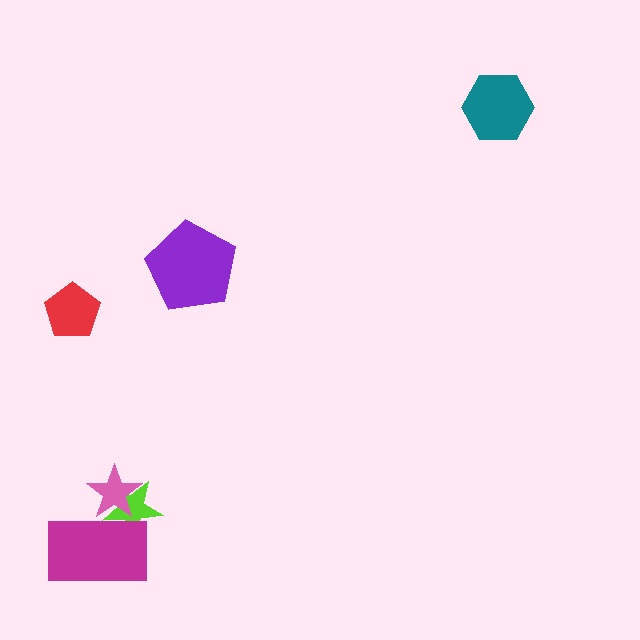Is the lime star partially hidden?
Yes, it is partially covered by another shape.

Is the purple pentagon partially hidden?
No, no other shape covers it.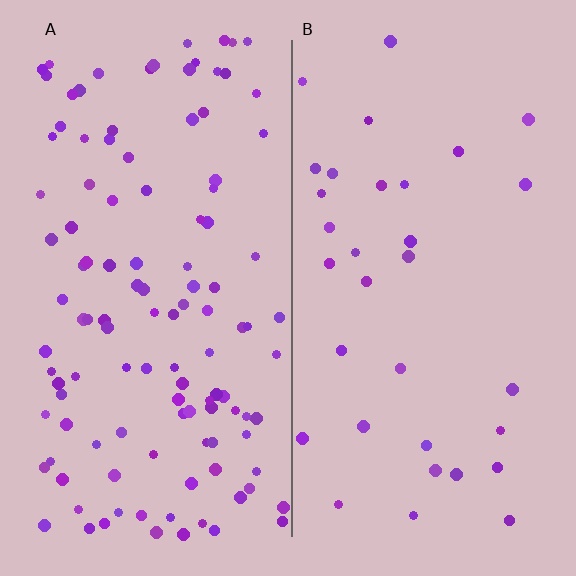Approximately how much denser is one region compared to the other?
Approximately 3.5× — region A over region B.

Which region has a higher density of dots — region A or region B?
A (the left).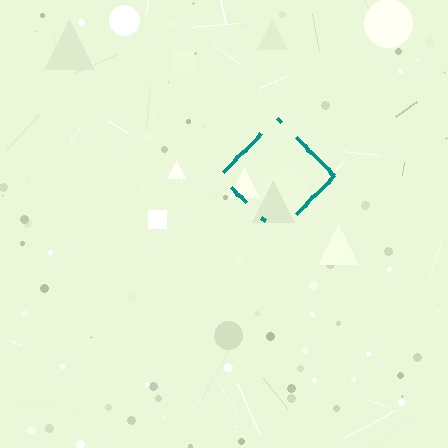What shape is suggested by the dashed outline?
The dashed outline suggests a diamond.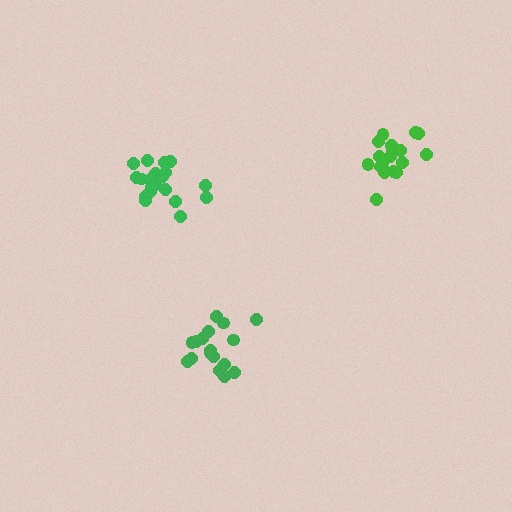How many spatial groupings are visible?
There are 3 spatial groupings.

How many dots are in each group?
Group 1: 21 dots, Group 2: 17 dots, Group 3: 21 dots (59 total).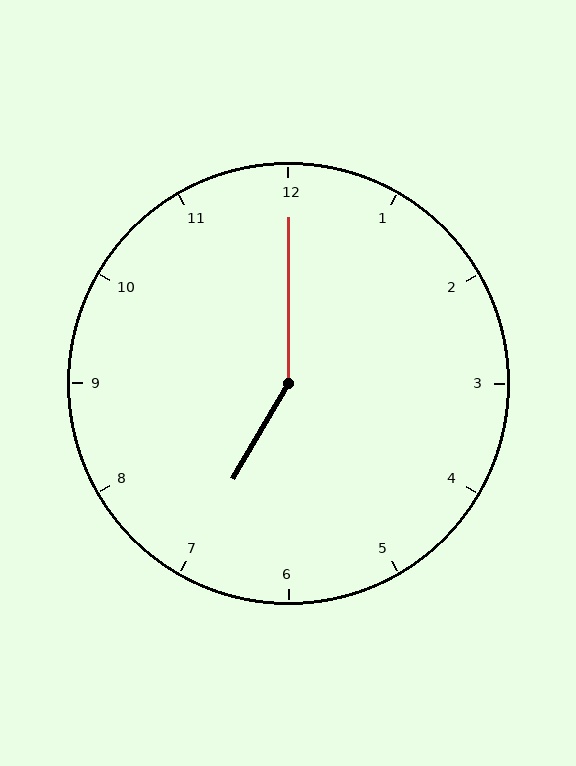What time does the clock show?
7:00.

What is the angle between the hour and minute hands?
Approximately 150 degrees.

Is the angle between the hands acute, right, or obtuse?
It is obtuse.